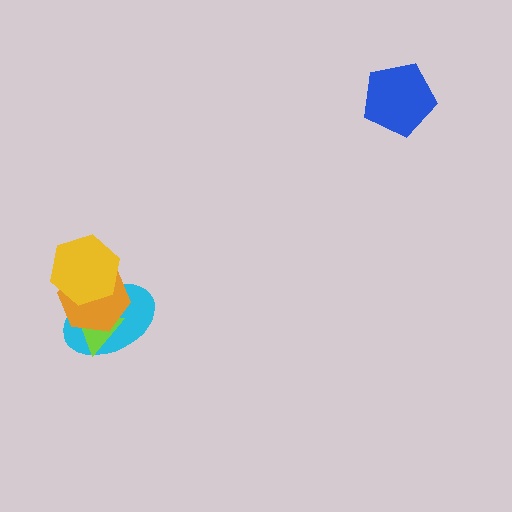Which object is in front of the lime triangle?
The orange hexagon is in front of the lime triangle.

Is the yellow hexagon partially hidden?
No, no other shape covers it.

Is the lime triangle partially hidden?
Yes, it is partially covered by another shape.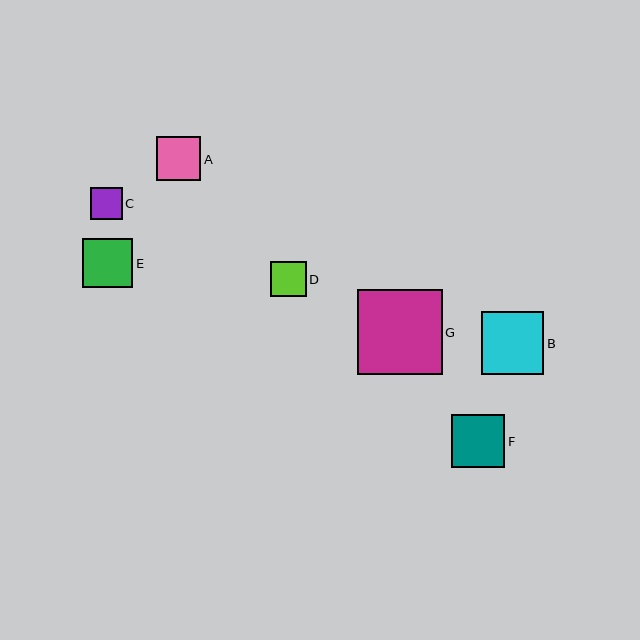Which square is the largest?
Square G is the largest with a size of approximately 85 pixels.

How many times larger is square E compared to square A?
Square E is approximately 1.1 times the size of square A.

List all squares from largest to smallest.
From largest to smallest: G, B, F, E, A, D, C.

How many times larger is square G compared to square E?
Square G is approximately 1.7 times the size of square E.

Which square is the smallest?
Square C is the smallest with a size of approximately 32 pixels.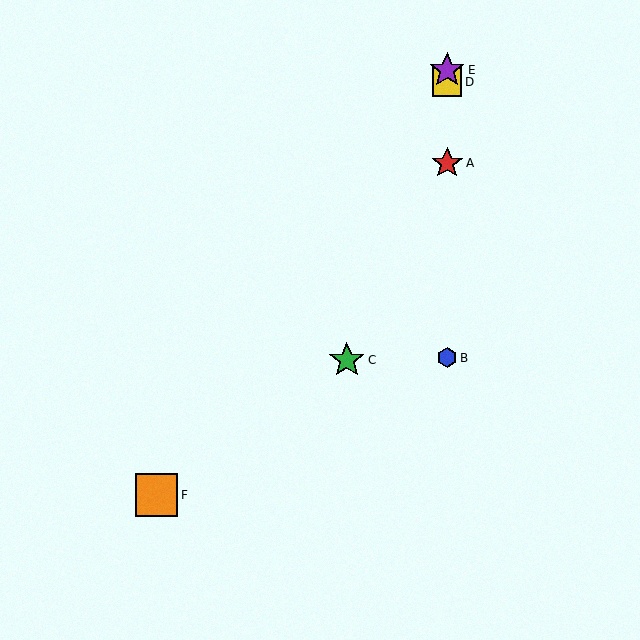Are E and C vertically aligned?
No, E is at x≈447 and C is at x≈347.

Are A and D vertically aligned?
Yes, both are at x≈447.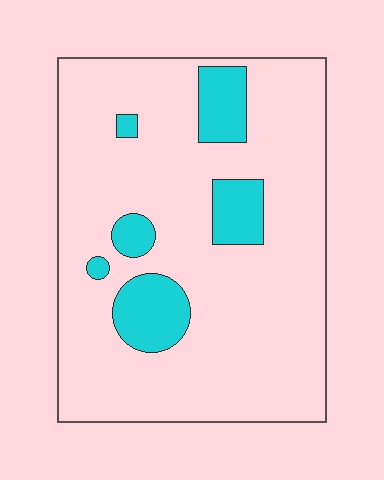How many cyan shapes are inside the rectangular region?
6.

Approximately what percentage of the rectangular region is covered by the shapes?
Approximately 15%.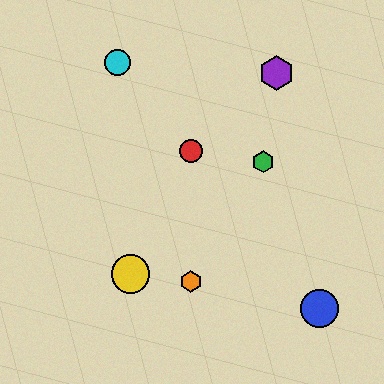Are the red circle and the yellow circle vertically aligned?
No, the red circle is at x≈191 and the yellow circle is at x≈130.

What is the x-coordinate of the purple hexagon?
The purple hexagon is at x≈277.